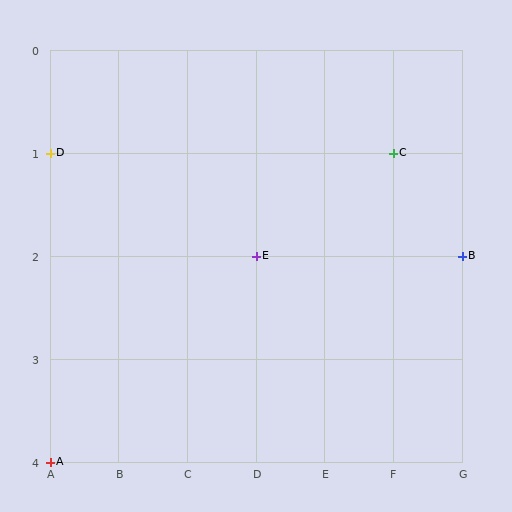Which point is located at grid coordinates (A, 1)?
Point D is at (A, 1).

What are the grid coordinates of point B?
Point B is at grid coordinates (G, 2).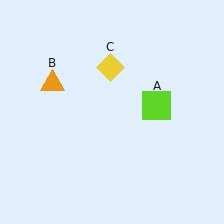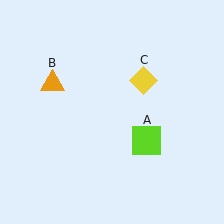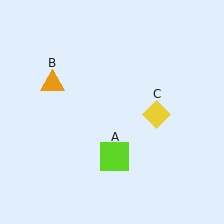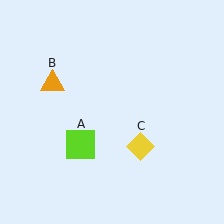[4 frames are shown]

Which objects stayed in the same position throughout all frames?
Orange triangle (object B) remained stationary.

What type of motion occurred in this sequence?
The lime square (object A), yellow diamond (object C) rotated clockwise around the center of the scene.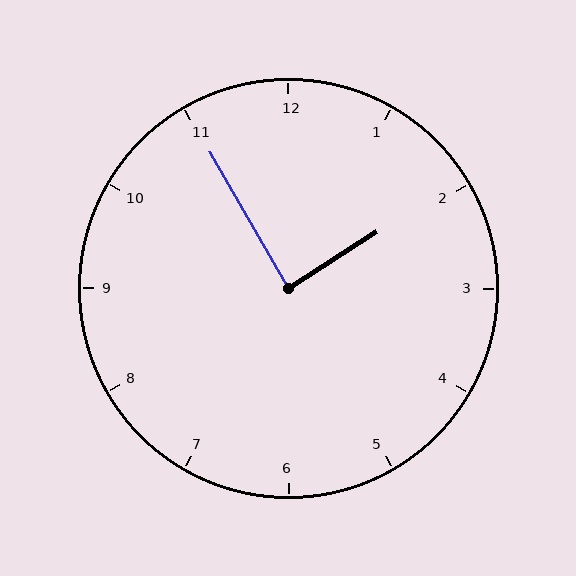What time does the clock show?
1:55.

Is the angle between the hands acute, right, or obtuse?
It is right.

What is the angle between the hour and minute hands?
Approximately 88 degrees.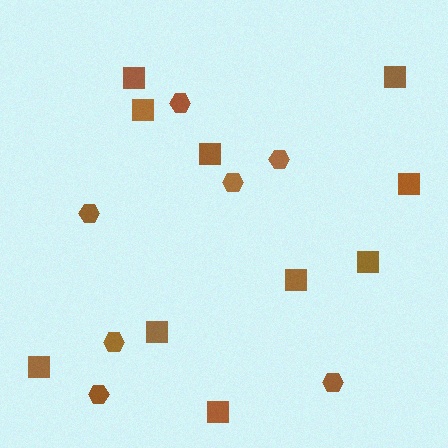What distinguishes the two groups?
There are 2 groups: one group of hexagons (7) and one group of squares (10).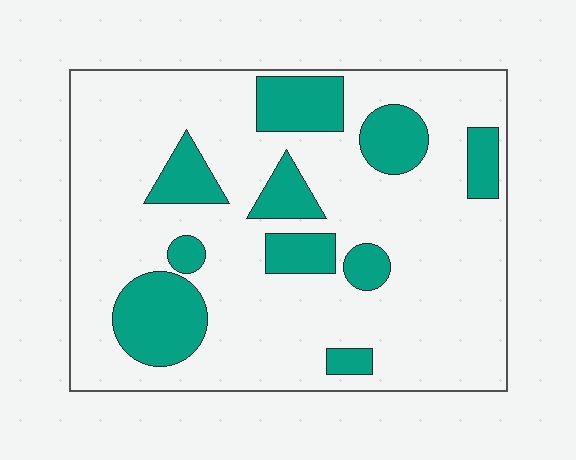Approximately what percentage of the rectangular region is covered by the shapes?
Approximately 20%.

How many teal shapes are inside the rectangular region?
10.